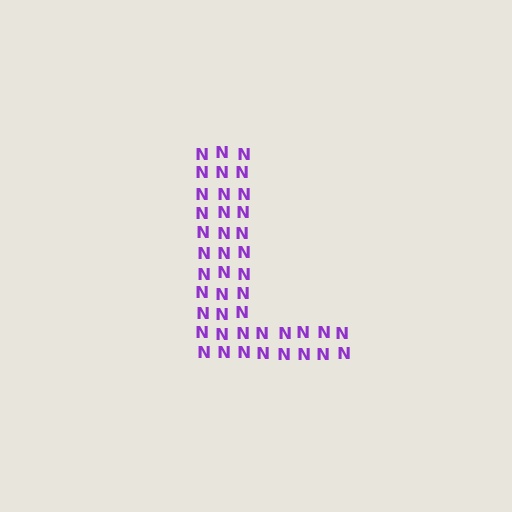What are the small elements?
The small elements are letter N's.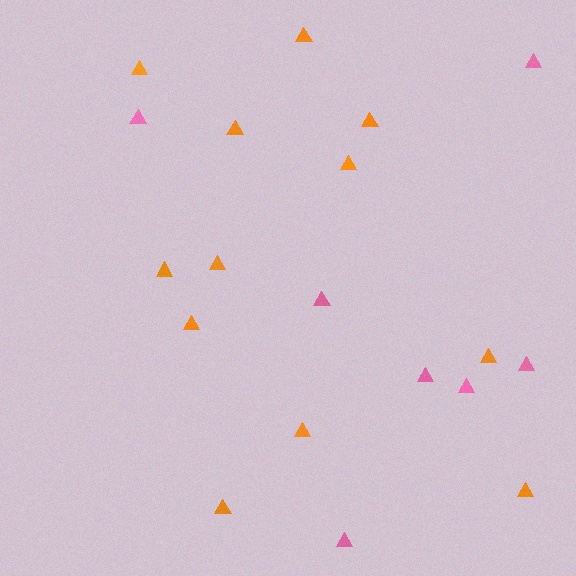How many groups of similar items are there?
There are 2 groups: one group of orange triangles (12) and one group of pink triangles (7).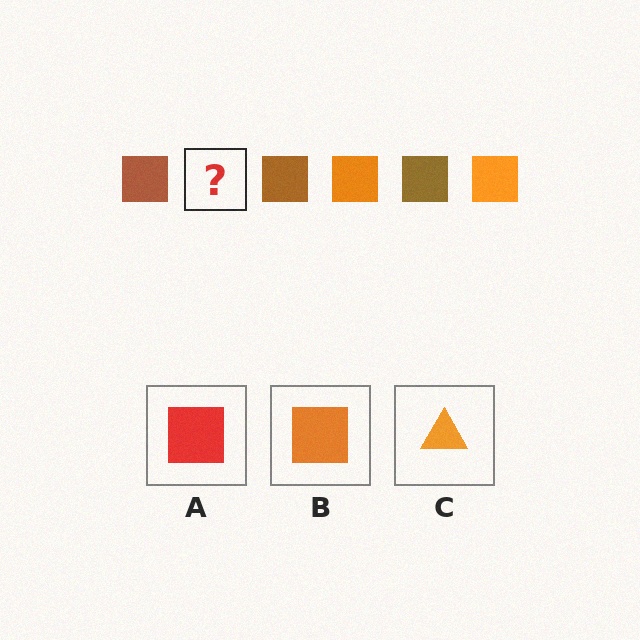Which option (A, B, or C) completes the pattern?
B.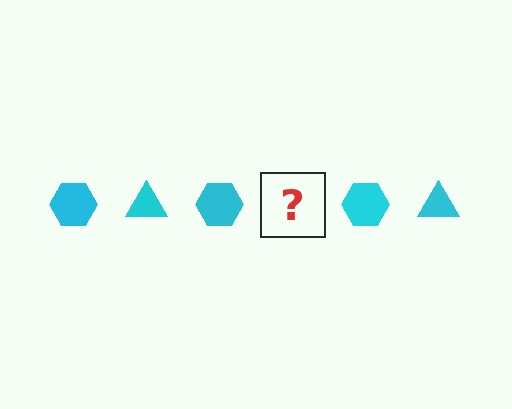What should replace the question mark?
The question mark should be replaced with a cyan triangle.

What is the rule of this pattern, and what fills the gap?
The rule is that the pattern cycles through hexagon, triangle shapes in cyan. The gap should be filled with a cyan triangle.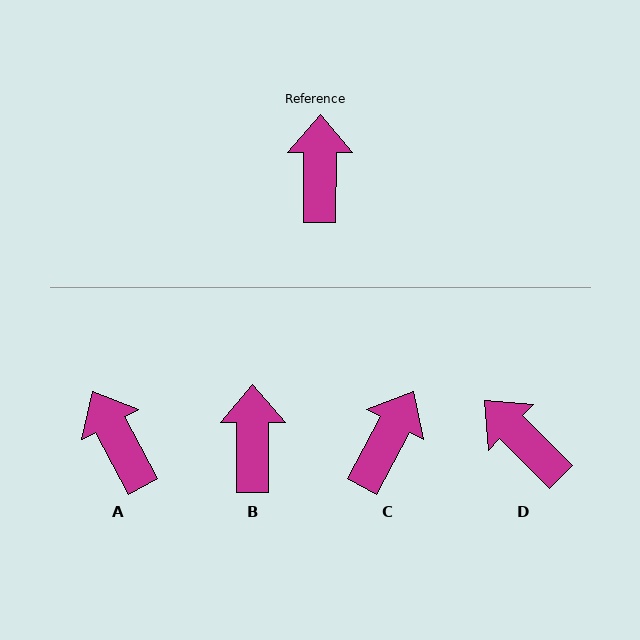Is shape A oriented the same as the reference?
No, it is off by about 28 degrees.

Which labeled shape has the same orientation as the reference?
B.